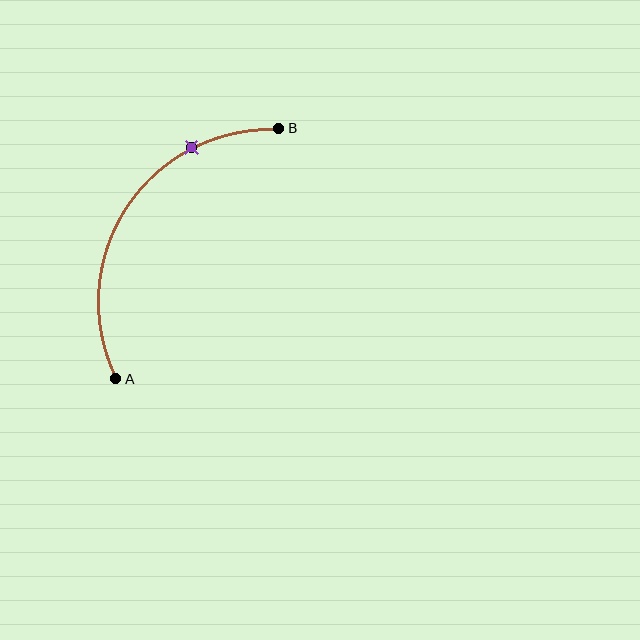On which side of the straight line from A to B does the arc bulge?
The arc bulges to the left of the straight line connecting A and B.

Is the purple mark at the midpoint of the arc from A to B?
No. The purple mark lies on the arc but is closer to endpoint B. The arc midpoint would be at the point on the curve equidistant along the arc from both A and B.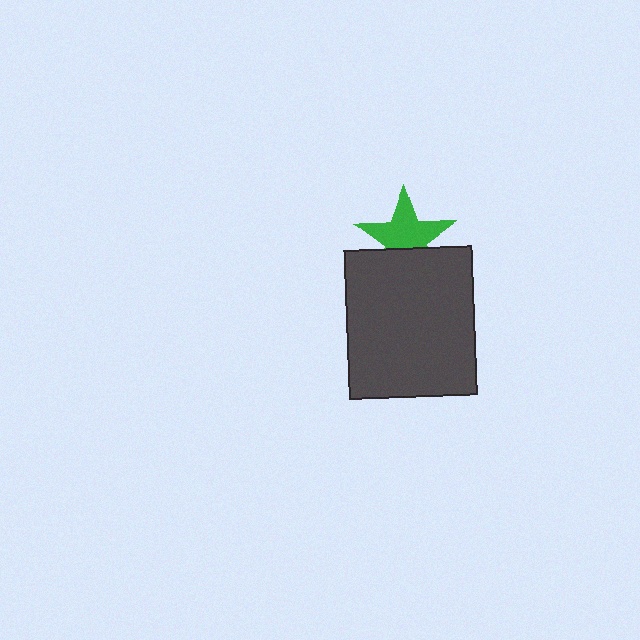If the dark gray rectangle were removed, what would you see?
You would see the complete green star.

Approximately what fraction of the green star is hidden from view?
Roughly 33% of the green star is hidden behind the dark gray rectangle.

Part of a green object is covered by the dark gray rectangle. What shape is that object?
It is a star.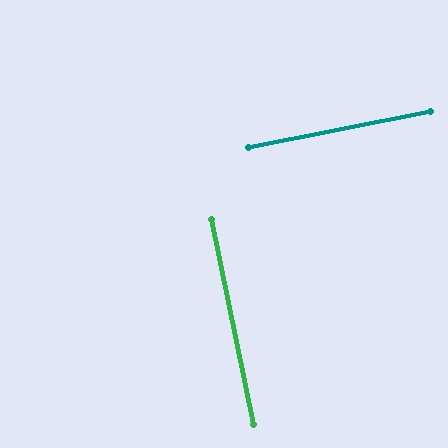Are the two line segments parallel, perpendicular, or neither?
Perpendicular — they meet at approximately 90°.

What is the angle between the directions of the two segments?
Approximately 90 degrees.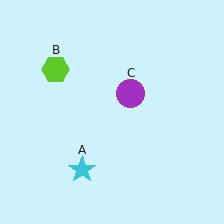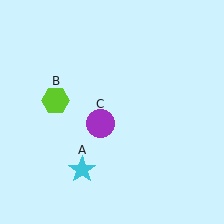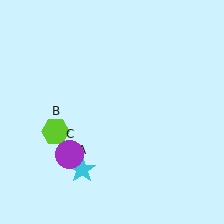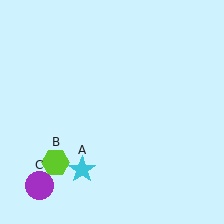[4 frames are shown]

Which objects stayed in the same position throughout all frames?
Cyan star (object A) remained stationary.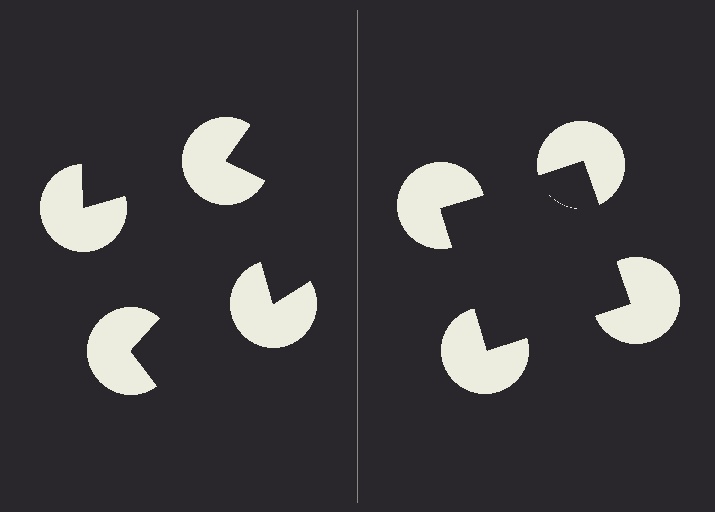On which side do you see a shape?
An illusory square appears on the right side. On the left side the wedge cuts are rotated, so no coherent shape forms.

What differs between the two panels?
The pac-man discs are positioned identically on both sides; only the wedge orientations differ. On the right they align to a square; on the left they are misaligned.